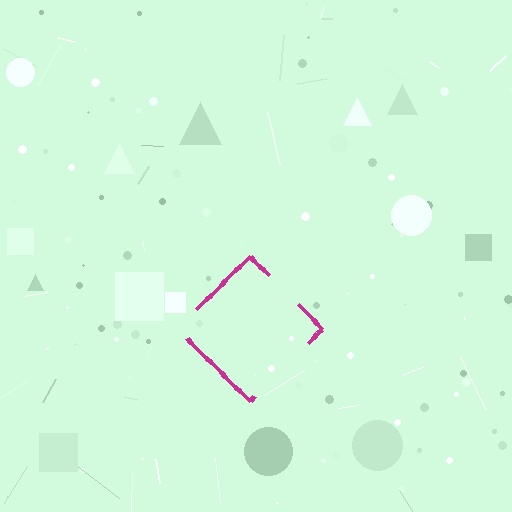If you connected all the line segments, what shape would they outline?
They would outline a diamond.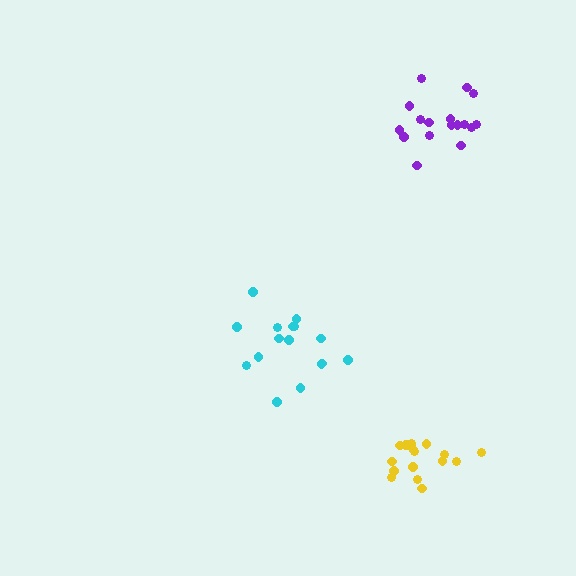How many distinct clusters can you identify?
There are 3 distinct clusters.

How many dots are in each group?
Group 1: 16 dots, Group 2: 16 dots, Group 3: 17 dots (49 total).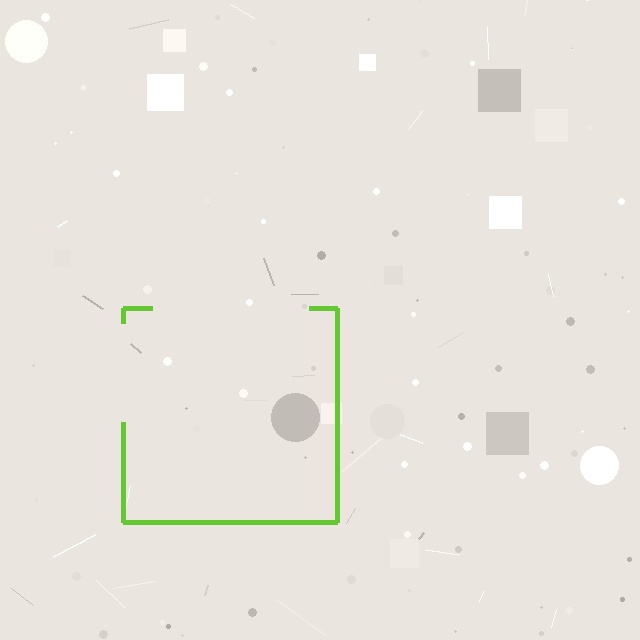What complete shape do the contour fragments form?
The contour fragments form a square.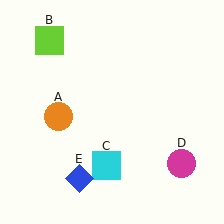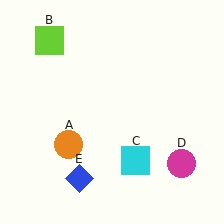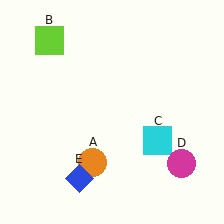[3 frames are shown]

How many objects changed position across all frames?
2 objects changed position: orange circle (object A), cyan square (object C).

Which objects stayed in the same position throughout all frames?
Lime square (object B) and magenta circle (object D) and blue diamond (object E) remained stationary.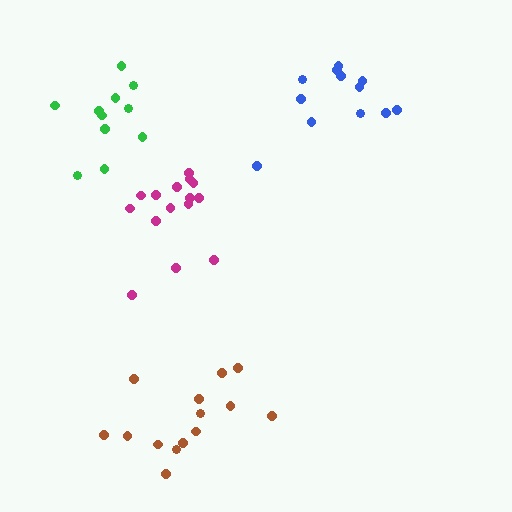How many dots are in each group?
Group 1: 15 dots, Group 2: 12 dots, Group 3: 14 dots, Group 4: 11 dots (52 total).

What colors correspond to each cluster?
The clusters are colored: magenta, blue, brown, green.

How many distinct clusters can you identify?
There are 4 distinct clusters.